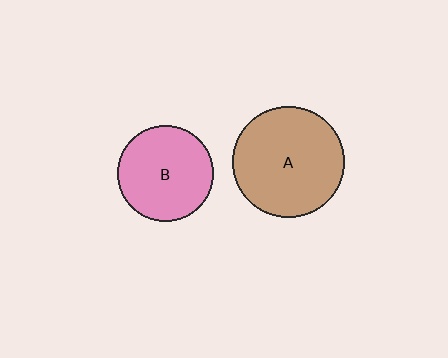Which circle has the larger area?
Circle A (brown).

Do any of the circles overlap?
No, none of the circles overlap.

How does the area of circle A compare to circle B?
Approximately 1.4 times.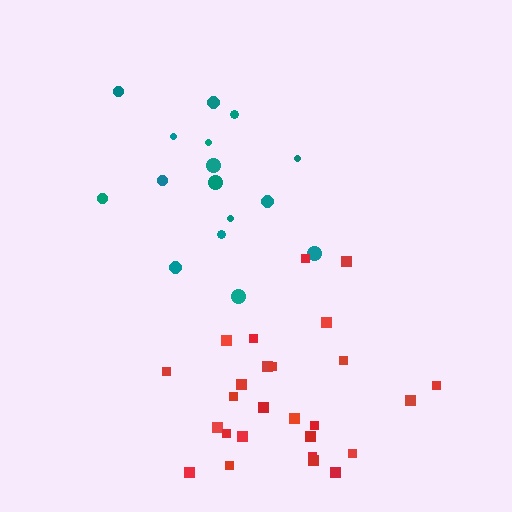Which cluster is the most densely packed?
Red.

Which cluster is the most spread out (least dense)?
Teal.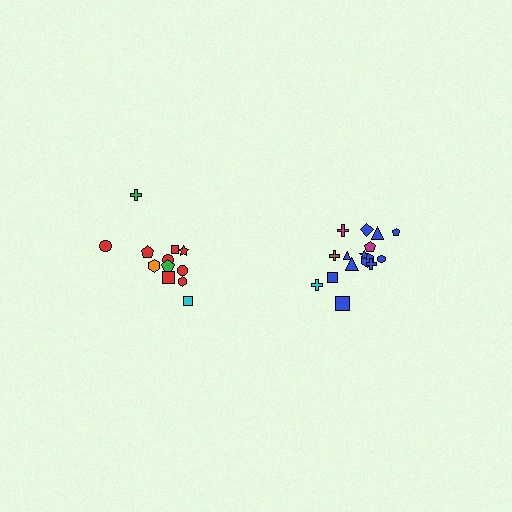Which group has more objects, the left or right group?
The right group.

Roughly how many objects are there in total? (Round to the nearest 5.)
Roughly 25 objects in total.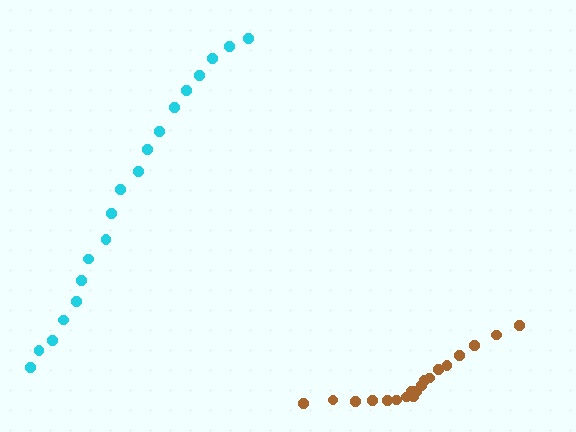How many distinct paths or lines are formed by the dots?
There are 2 distinct paths.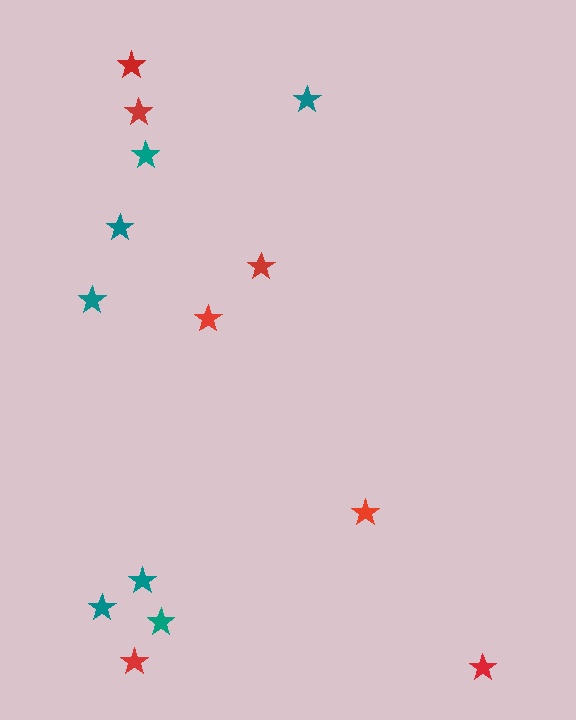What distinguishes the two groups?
There are 2 groups: one group of red stars (7) and one group of teal stars (7).